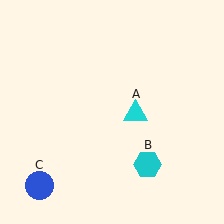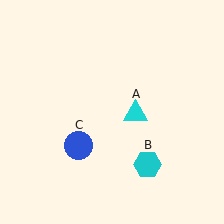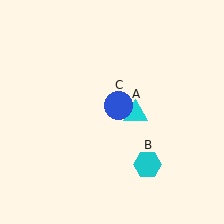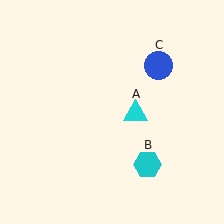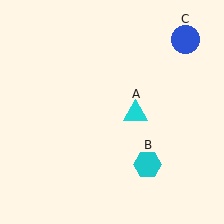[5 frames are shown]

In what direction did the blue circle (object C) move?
The blue circle (object C) moved up and to the right.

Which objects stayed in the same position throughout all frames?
Cyan triangle (object A) and cyan hexagon (object B) remained stationary.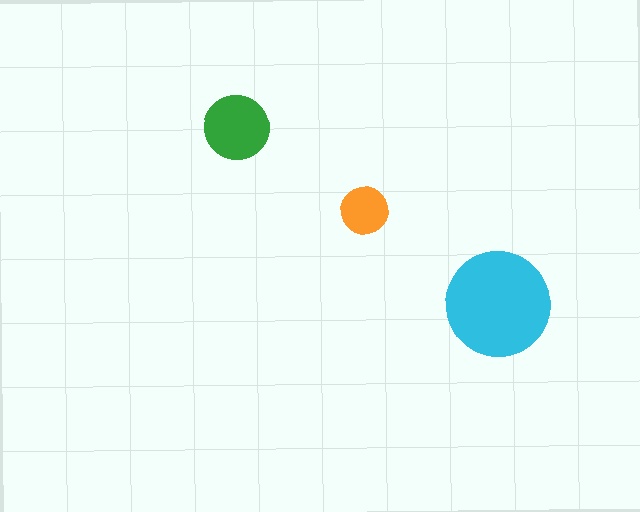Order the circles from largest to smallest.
the cyan one, the green one, the orange one.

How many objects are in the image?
There are 3 objects in the image.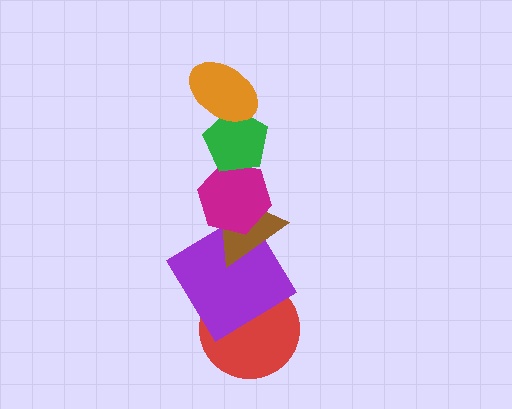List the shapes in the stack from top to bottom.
From top to bottom: the orange ellipse, the green pentagon, the magenta hexagon, the brown triangle, the purple diamond, the red circle.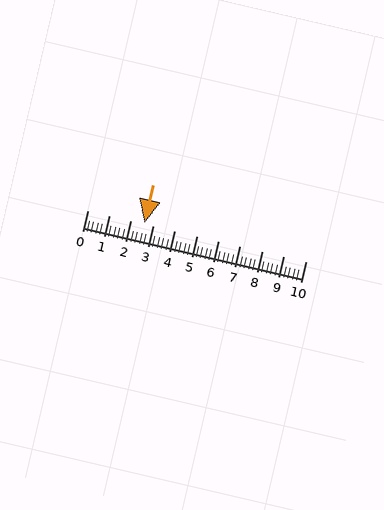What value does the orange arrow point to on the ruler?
The orange arrow points to approximately 2.6.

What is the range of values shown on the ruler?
The ruler shows values from 0 to 10.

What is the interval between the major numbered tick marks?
The major tick marks are spaced 1 units apart.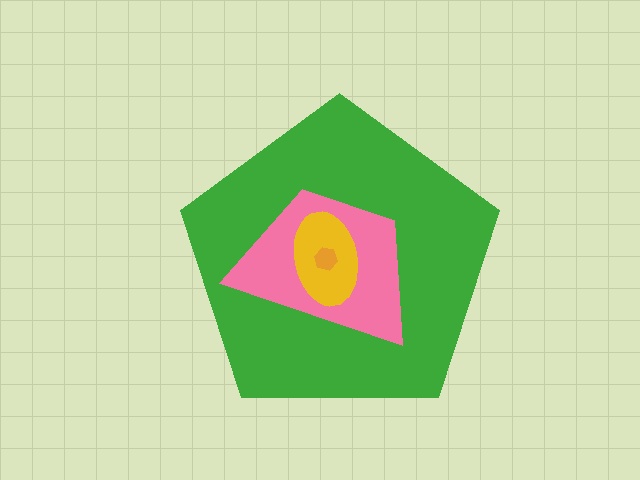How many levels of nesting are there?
4.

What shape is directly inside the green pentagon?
The pink trapezoid.